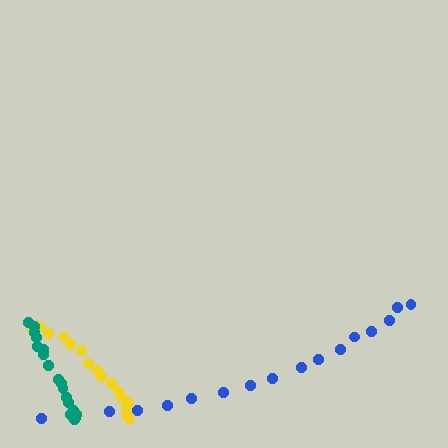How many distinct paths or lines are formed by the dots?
There are 3 distinct paths.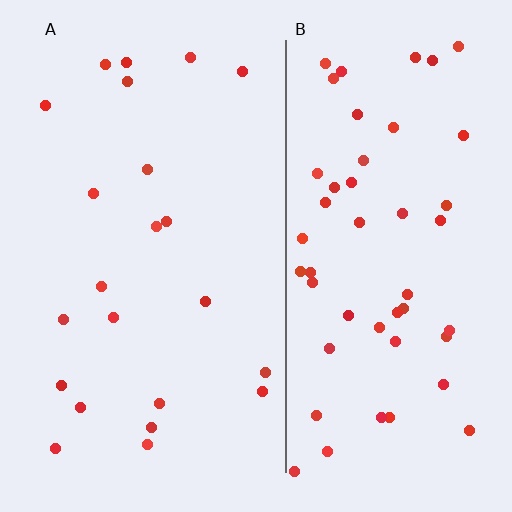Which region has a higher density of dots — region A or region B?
B (the right).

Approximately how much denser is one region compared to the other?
Approximately 2.3× — region B over region A.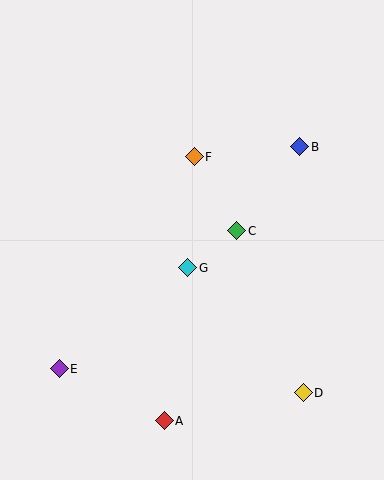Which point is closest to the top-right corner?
Point B is closest to the top-right corner.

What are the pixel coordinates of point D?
Point D is at (303, 393).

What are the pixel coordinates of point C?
Point C is at (237, 231).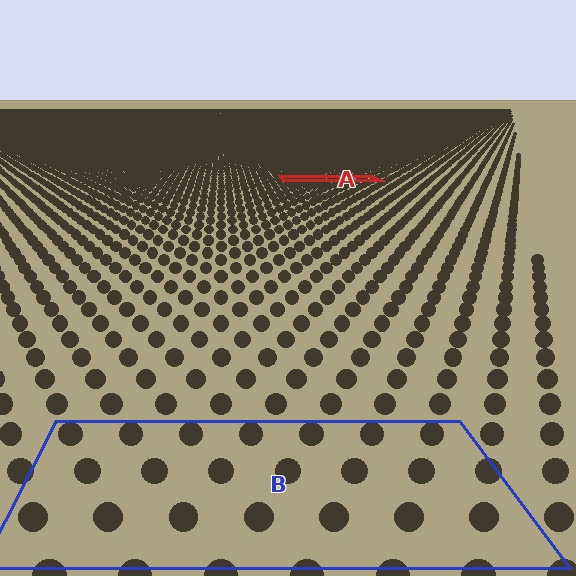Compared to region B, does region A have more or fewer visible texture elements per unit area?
Region A has more texture elements per unit area — they are packed more densely because it is farther away.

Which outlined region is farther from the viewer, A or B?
Region A is farther from the viewer — the texture elements inside it appear smaller and more densely packed.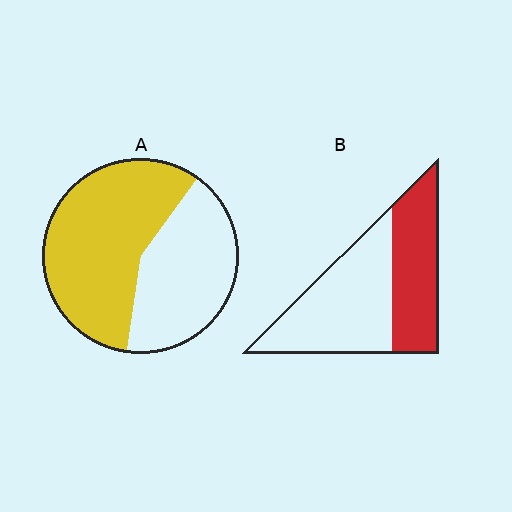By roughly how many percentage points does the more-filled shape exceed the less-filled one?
By roughly 15 percentage points (A over B).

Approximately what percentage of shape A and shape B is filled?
A is approximately 60% and B is approximately 40%.